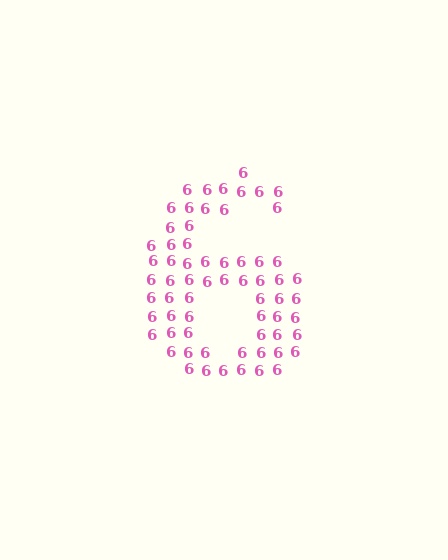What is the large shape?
The large shape is the digit 6.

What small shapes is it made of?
It is made of small digit 6's.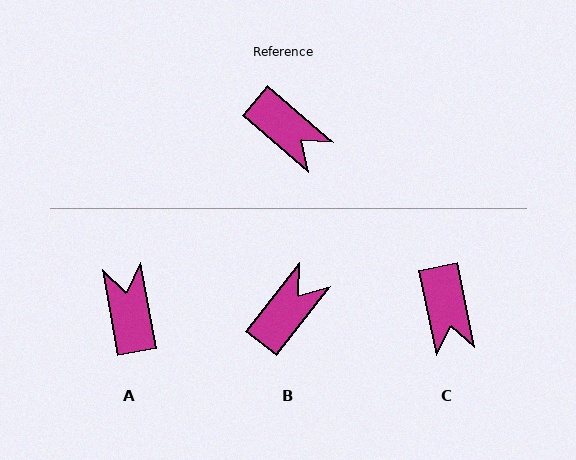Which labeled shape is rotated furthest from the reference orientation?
A, about 141 degrees away.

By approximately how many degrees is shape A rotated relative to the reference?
Approximately 141 degrees counter-clockwise.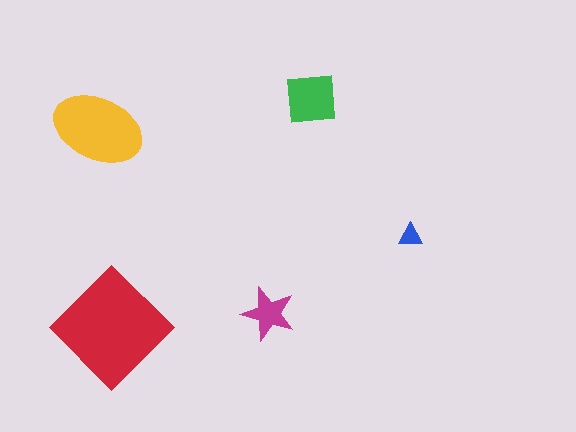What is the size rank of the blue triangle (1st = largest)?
5th.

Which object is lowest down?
The red diamond is bottommost.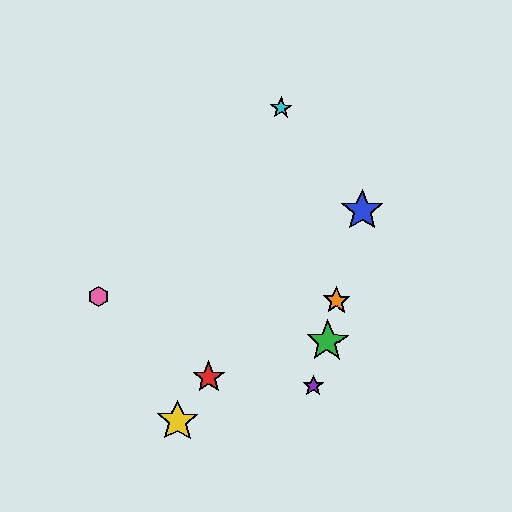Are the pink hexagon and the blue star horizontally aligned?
No, the pink hexagon is at y≈297 and the blue star is at y≈210.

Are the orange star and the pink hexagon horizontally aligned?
Yes, both are at y≈301.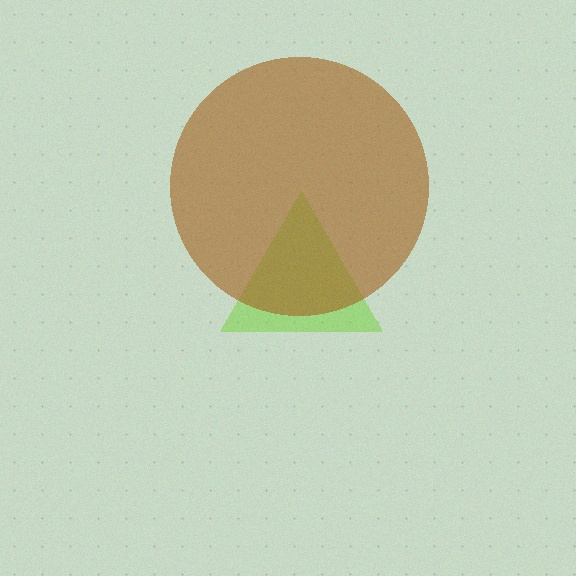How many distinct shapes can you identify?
There are 2 distinct shapes: a lime triangle, a brown circle.